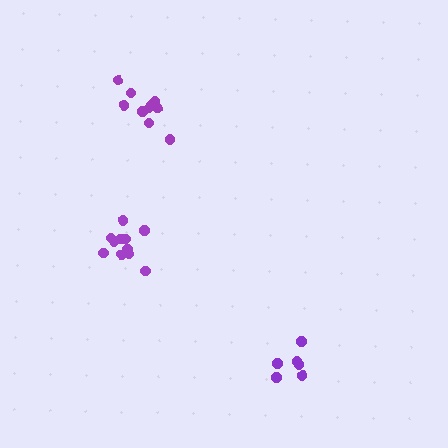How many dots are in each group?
Group 1: 11 dots, Group 2: 6 dots, Group 3: 10 dots (27 total).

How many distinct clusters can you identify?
There are 3 distinct clusters.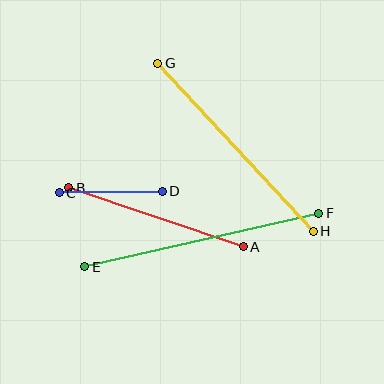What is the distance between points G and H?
The distance is approximately 229 pixels.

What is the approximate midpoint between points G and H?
The midpoint is at approximately (236, 147) pixels.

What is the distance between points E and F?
The distance is approximately 240 pixels.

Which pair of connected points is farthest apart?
Points E and F are farthest apart.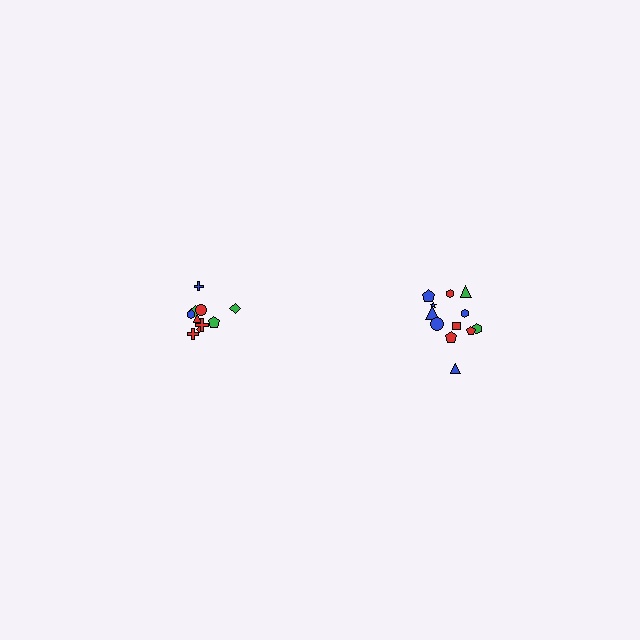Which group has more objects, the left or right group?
The right group.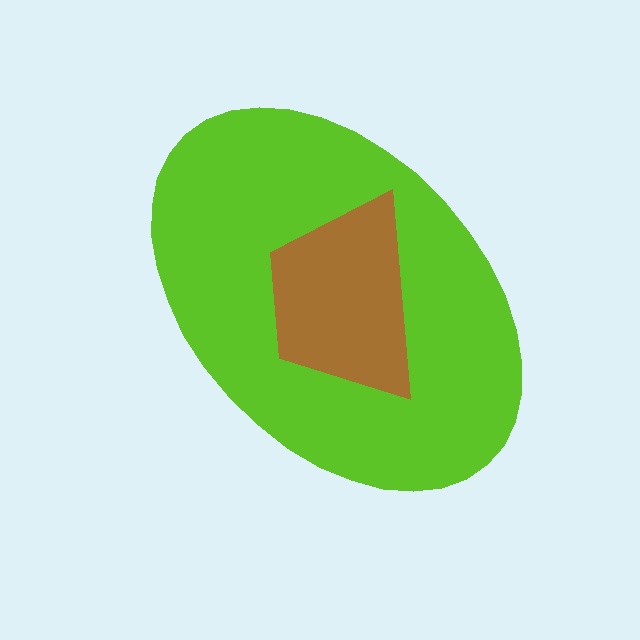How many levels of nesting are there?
2.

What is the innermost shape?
The brown trapezoid.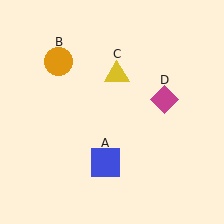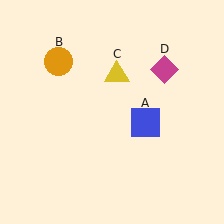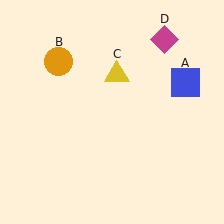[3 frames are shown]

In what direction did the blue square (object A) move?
The blue square (object A) moved up and to the right.